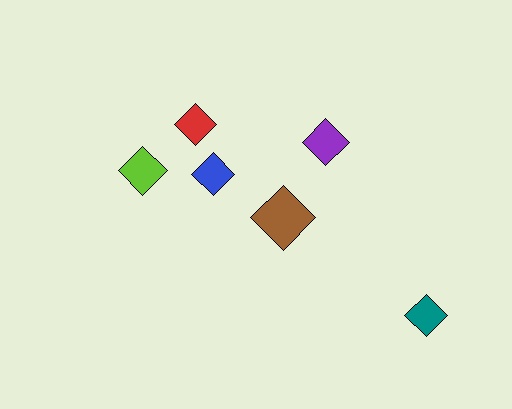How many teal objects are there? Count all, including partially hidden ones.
There is 1 teal object.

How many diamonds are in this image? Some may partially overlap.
There are 6 diamonds.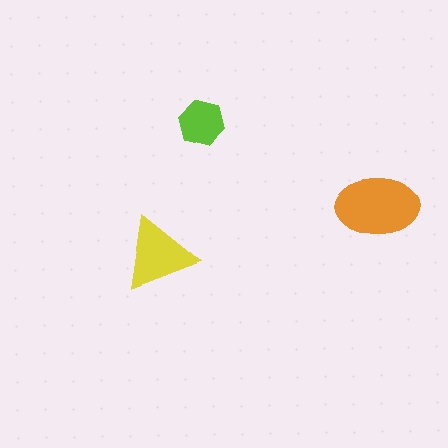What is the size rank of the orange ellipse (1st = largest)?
1st.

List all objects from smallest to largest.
The lime hexagon, the yellow triangle, the orange ellipse.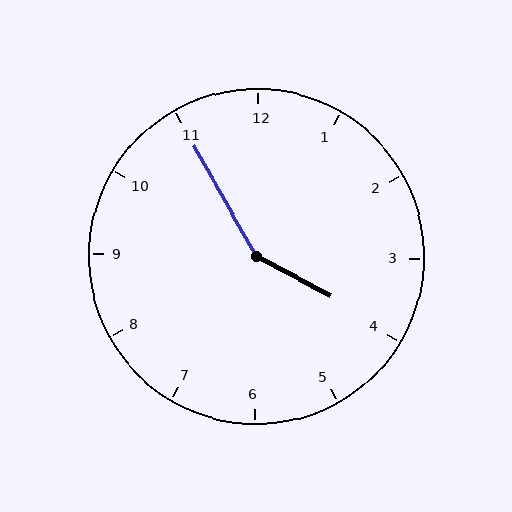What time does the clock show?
3:55.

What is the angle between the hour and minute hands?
Approximately 148 degrees.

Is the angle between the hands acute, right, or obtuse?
It is obtuse.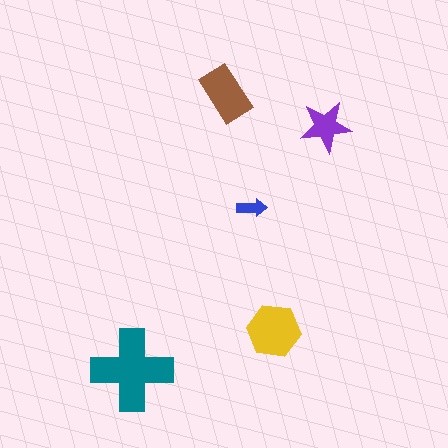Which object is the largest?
The teal cross.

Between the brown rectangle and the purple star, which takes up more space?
The brown rectangle.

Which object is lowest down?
The teal cross is bottommost.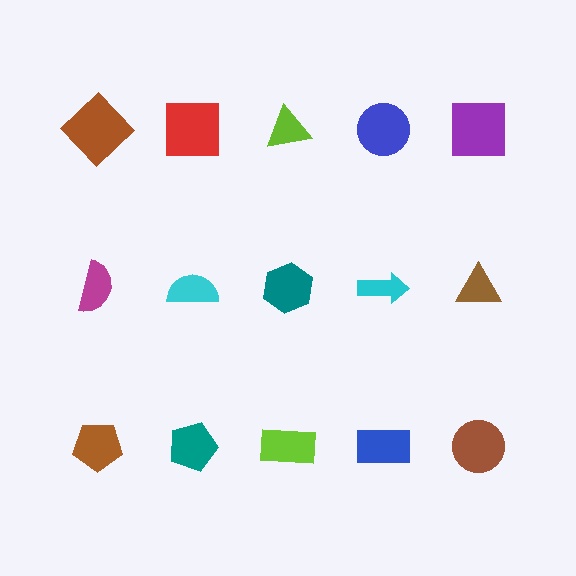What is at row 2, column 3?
A teal hexagon.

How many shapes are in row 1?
5 shapes.